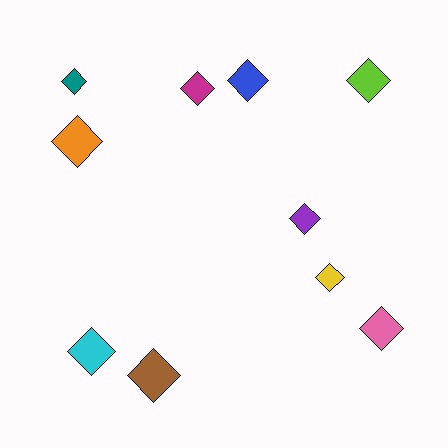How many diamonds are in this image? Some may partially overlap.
There are 10 diamonds.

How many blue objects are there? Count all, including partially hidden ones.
There is 1 blue object.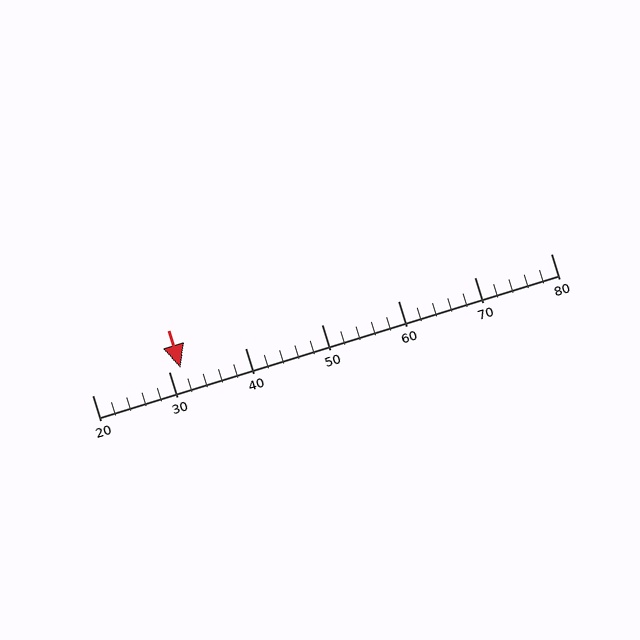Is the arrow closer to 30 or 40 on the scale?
The arrow is closer to 30.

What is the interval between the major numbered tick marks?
The major tick marks are spaced 10 units apart.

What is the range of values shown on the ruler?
The ruler shows values from 20 to 80.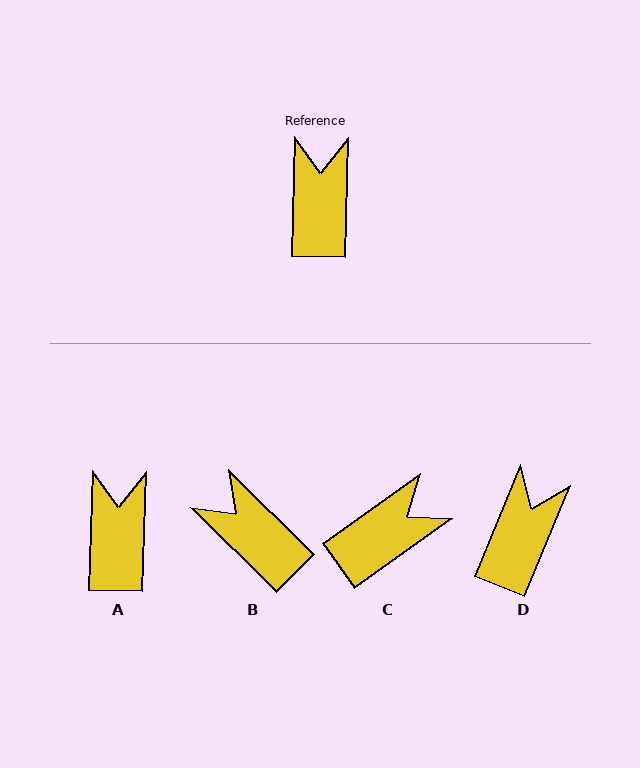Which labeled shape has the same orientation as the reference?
A.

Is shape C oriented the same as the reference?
No, it is off by about 53 degrees.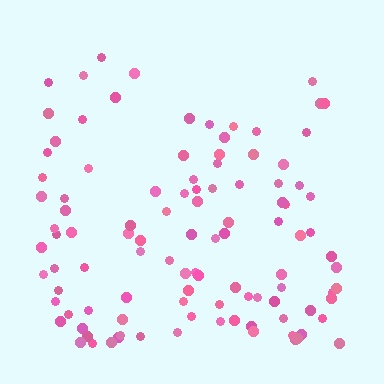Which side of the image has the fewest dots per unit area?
The top.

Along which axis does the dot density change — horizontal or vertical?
Vertical.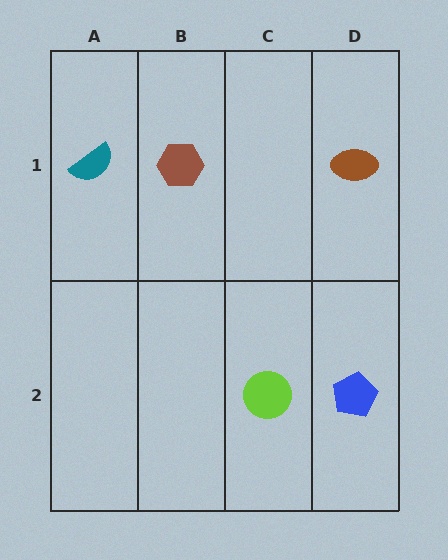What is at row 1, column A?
A teal semicircle.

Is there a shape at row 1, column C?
No, that cell is empty.